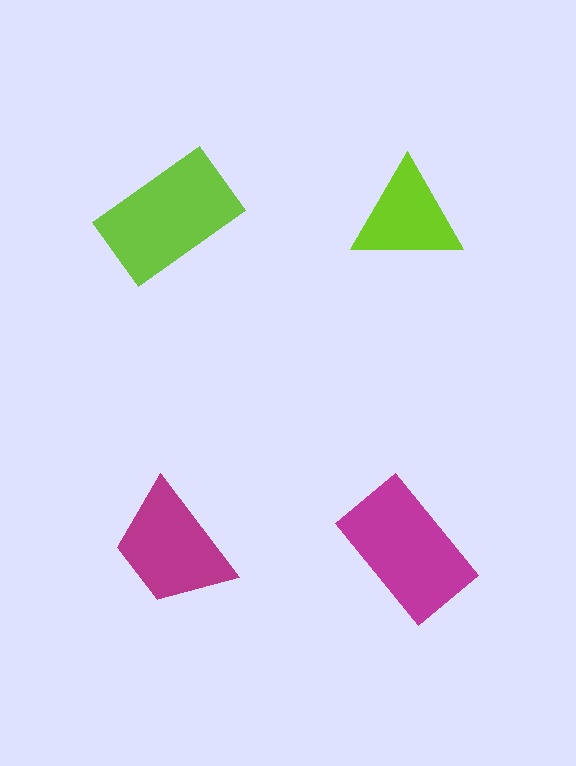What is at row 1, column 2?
A lime triangle.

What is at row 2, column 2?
A magenta rectangle.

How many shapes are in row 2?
2 shapes.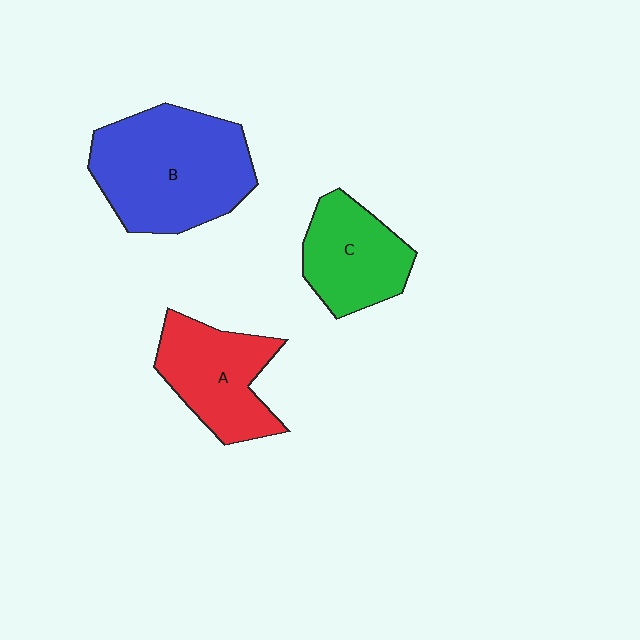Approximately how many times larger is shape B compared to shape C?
Approximately 1.7 times.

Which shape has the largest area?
Shape B (blue).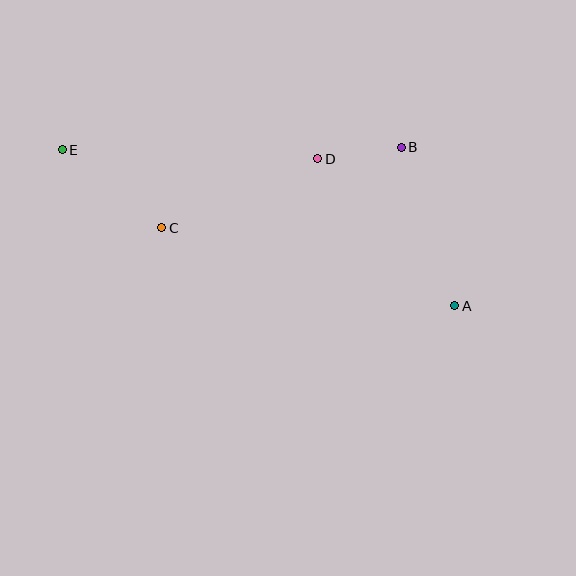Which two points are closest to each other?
Points B and D are closest to each other.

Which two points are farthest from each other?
Points A and E are farthest from each other.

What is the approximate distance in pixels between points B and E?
The distance between B and E is approximately 339 pixels.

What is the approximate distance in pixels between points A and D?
The distance between A and D is approximately 200 pixels.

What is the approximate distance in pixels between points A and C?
The distance between A and C is approximately 303 pixels.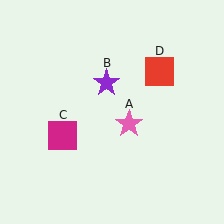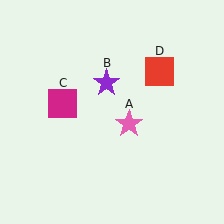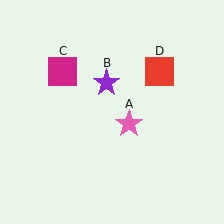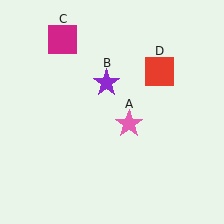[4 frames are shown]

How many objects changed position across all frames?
1 object changed position: magenta square (object C).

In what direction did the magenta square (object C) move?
The magenta square (object C) moved up.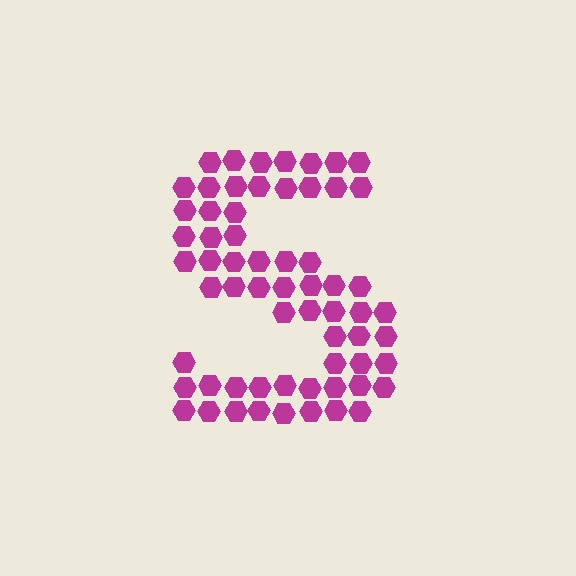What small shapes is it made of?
It is made of small hexagons.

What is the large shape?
The large shape is the letter S.